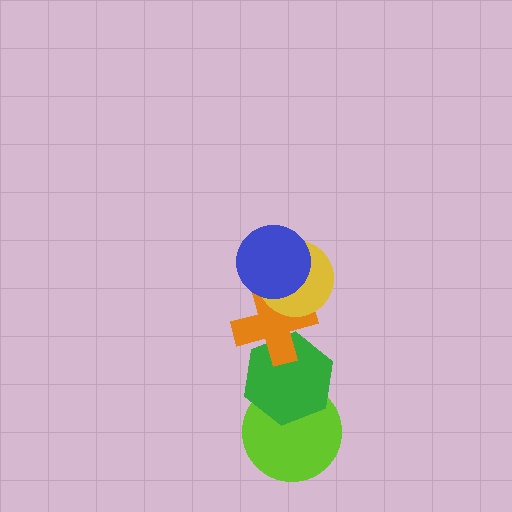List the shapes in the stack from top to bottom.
From top to bottom: the blue circle, the yellow circle, the orange cross, the green hexagon, the lime circle.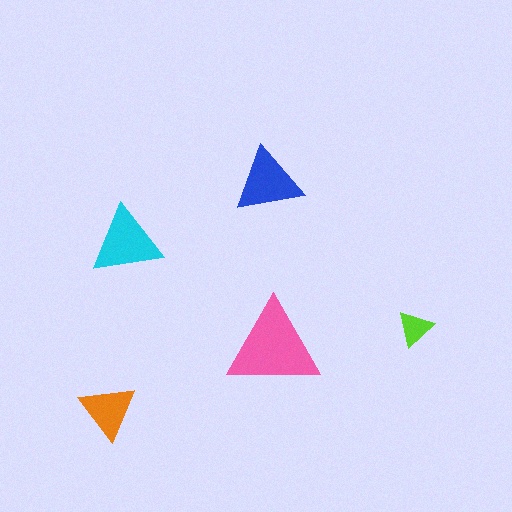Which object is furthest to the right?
The lime triangle is rightmost.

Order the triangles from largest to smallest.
the pink one, the cyan one, the blue one, the orange one, the lime one.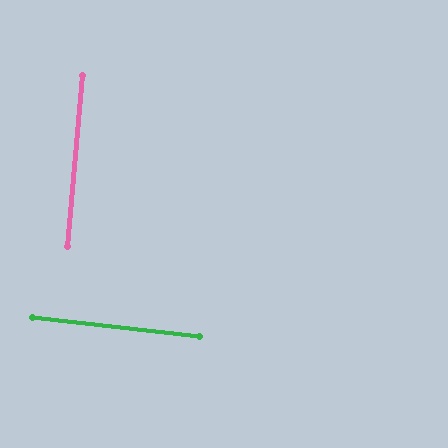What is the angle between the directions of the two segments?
Approximately 88 degrees.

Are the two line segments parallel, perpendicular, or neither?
Perpendicular — they meet at approximately 88°.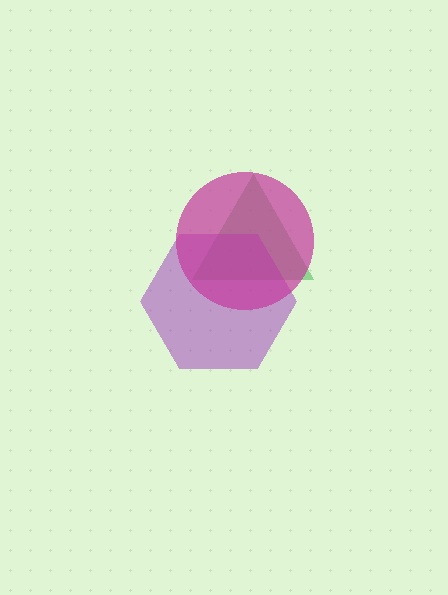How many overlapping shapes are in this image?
There are 3 overlapping shapes in the image.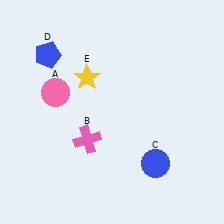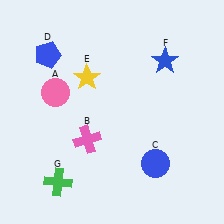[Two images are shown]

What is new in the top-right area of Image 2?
A blue star (F) was added in the top-right area of Image 2.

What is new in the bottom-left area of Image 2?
A green cross (G) was added in the bottom-left area of Image 2.